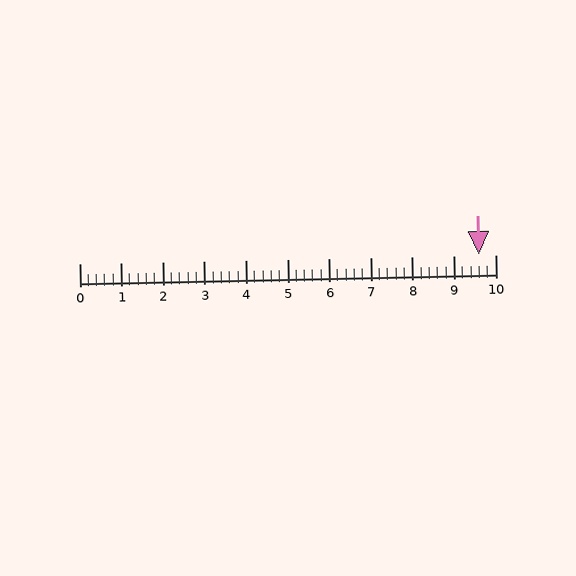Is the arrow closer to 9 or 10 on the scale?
The arrow is closer to 10.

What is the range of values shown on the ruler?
The ruler shows values from 0 to 10.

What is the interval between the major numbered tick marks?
The major tick marks are spaced 1 units apart.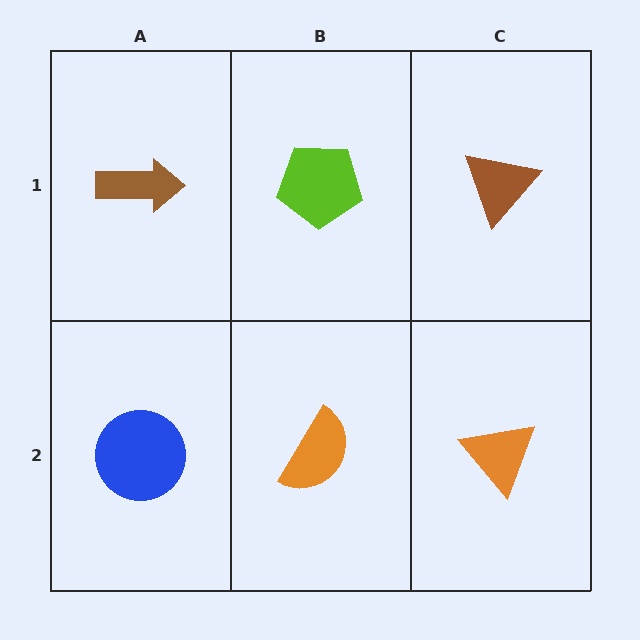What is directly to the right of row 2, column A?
An orange semicircle.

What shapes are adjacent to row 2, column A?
A brown arrow (row 1, column A), an orange semicircle (row 2, column B).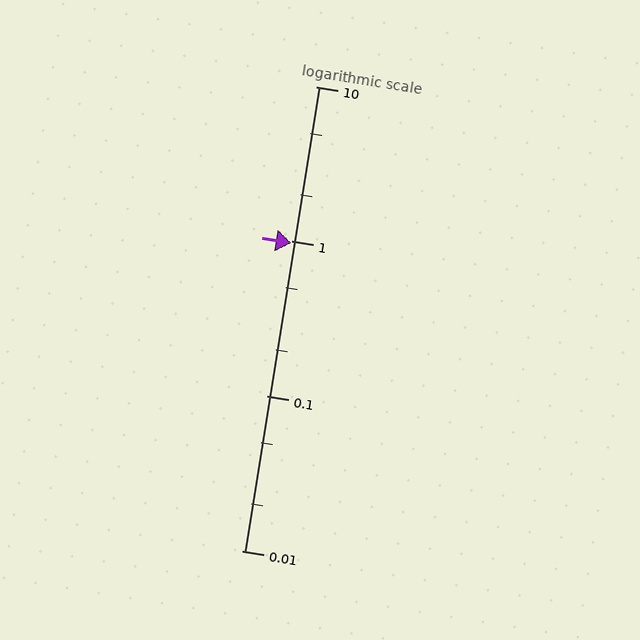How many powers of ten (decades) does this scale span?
The scale spans 3 decades, from 0.01 to 10.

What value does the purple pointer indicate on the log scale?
The pointer indicates approximately 0.97.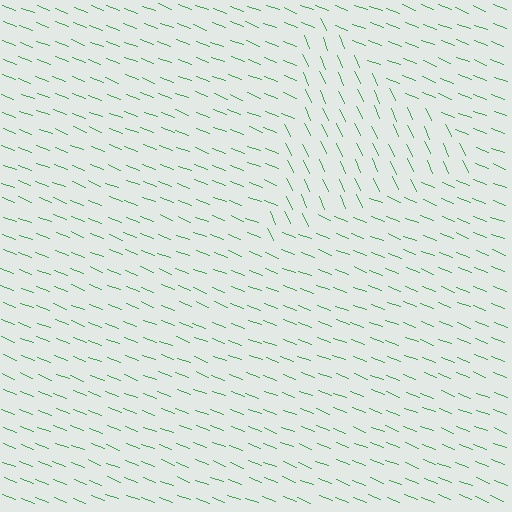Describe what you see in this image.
The image is filled with small green line segments. A triangle region in the image has lines oriented differently from the surrounding lines, creating a visible texture boundary.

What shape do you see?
I see a triangle.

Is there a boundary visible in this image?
Yes, there is a texture boundary formed by a change in line orientation.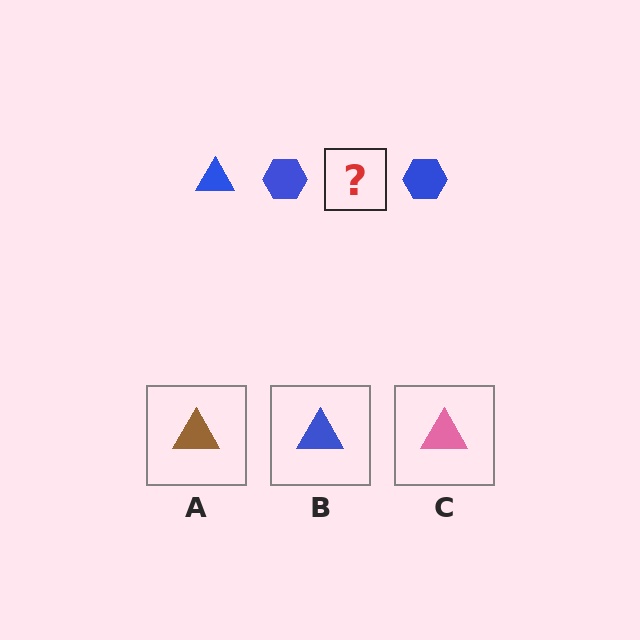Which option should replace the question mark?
Option B.